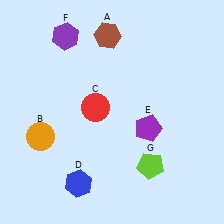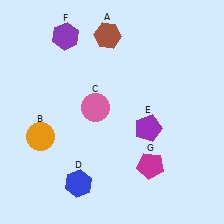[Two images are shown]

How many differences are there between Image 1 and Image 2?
There are 2 differences between the two images.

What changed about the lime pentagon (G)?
In Image 1, G is lime. In Image 2, it changed to magenta.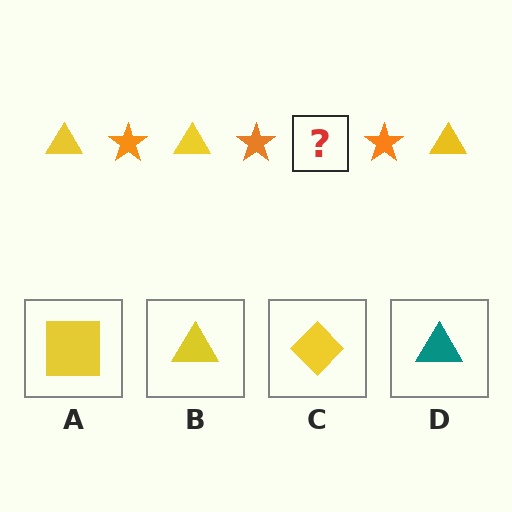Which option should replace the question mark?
Option B.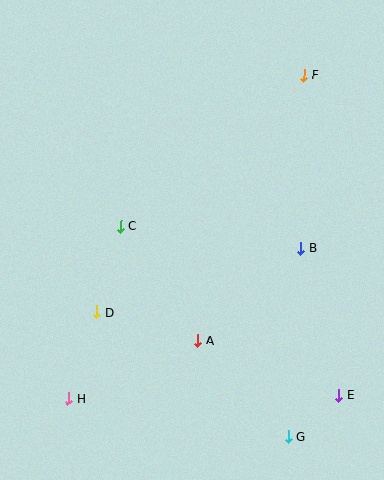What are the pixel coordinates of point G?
Point G is at (288, 436).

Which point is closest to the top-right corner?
Point F is closest to the top-right corner.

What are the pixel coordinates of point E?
Point E is at (338, 395).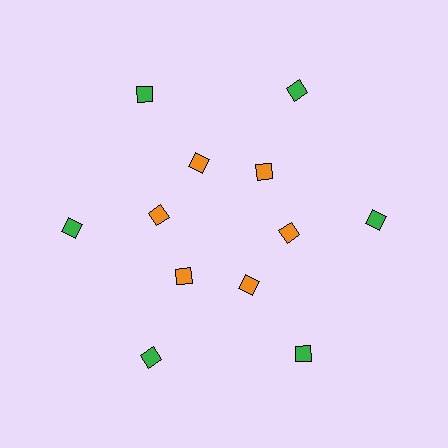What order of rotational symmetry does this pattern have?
This pattern has 6-fold rotational symmetry.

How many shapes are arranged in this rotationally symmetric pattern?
There are 12 shapes, arranged in 6 groups of 2.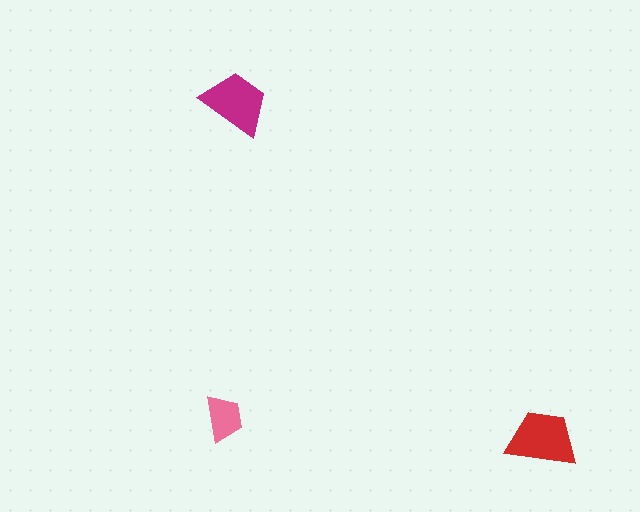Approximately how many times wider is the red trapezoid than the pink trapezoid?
About 1.5 times wider.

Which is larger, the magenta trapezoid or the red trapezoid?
The red one.